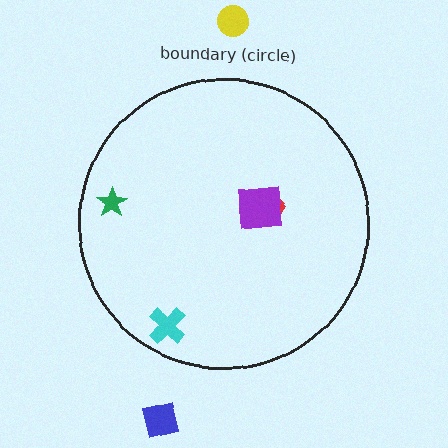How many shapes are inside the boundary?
4 inside, 2 outside.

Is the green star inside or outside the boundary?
Inside.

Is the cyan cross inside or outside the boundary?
Inside.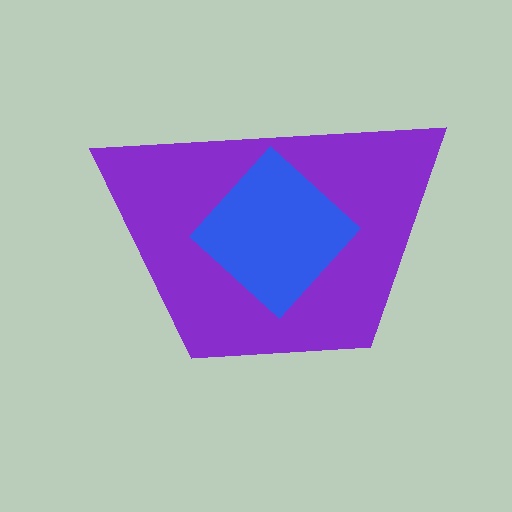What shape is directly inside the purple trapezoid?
The blue diamond.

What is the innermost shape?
The blue diamond.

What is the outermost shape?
The purple trapezoid.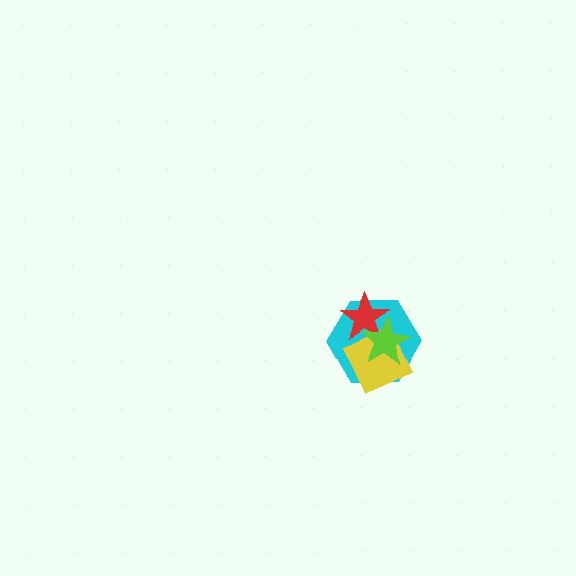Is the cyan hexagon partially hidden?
Yes, it is partially covered by another shape.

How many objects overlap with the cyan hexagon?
3 objects overlap with the cyan hexagon.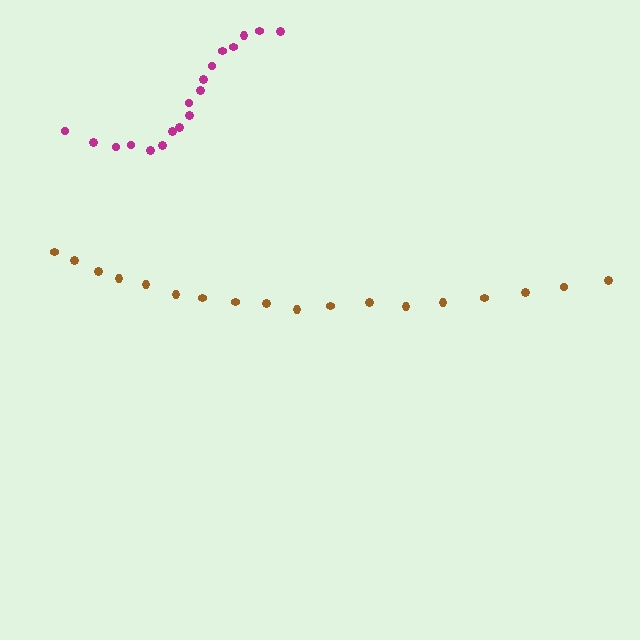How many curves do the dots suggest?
There are 2 distinct paths.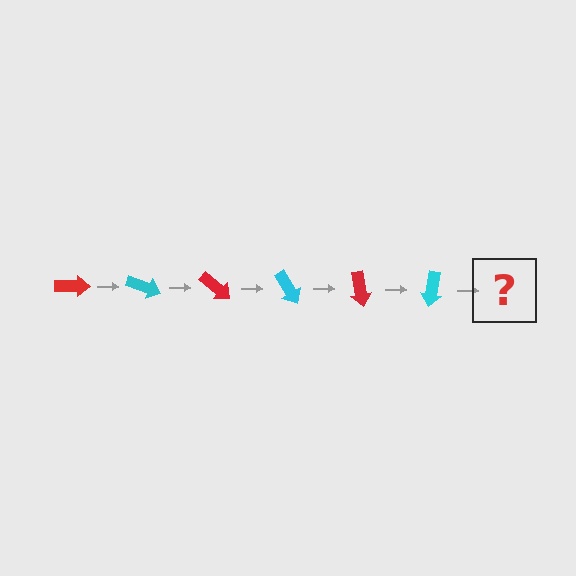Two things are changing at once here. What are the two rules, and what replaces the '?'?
The two rules are that it rotates 20 degrees each step and the color cycles through red and cyan. The '?' should be a red arrow, rotated 120 degrees from the start.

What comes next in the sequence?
The next element should be a red arrow, rotated 120 degrees from the start.